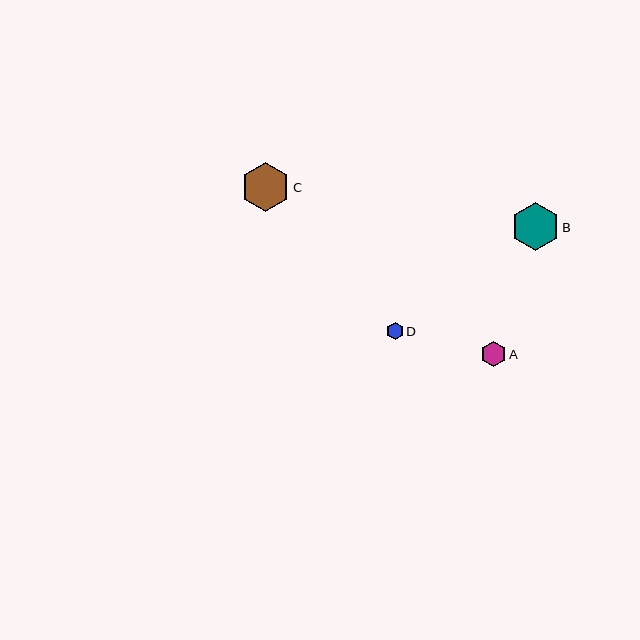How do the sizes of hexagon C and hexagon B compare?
Hexagon C and hexagon B are approximately the same size.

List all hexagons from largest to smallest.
From largest to smallest: C, B, A, D.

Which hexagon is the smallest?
Hexagon D is the smallest with a size of approximately 17 pixels.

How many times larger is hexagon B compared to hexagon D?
Hexagon B is approximately 2.9 times the size of hexagon D.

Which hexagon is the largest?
Hexagon C is the largest with a size of approximately 49 pixels.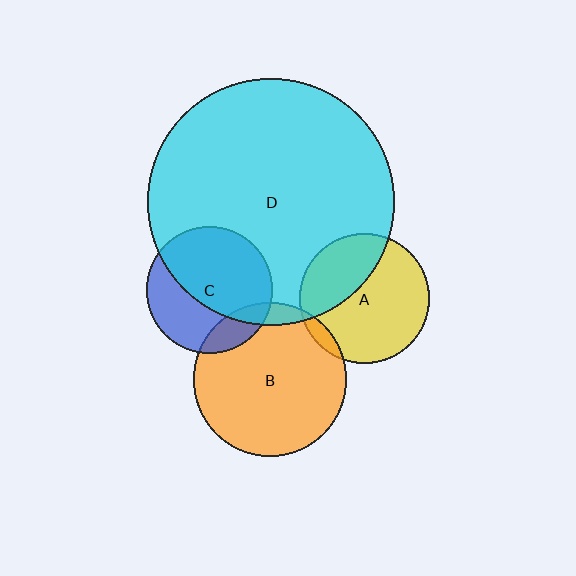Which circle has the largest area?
Circle D (cyan).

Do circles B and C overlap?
Yes.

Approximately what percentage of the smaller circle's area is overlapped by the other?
Approximately 15%.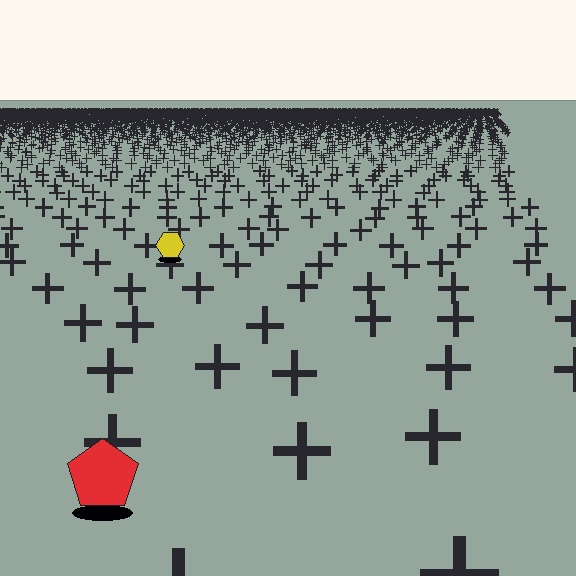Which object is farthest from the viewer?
The yellow hexagon is farthest from the viewer. It appears smaller and the ground texture around it is denser.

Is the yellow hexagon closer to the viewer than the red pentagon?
No. The red pentagon is closer — you can tell from the texture gradient: the ground texture is coarser near it.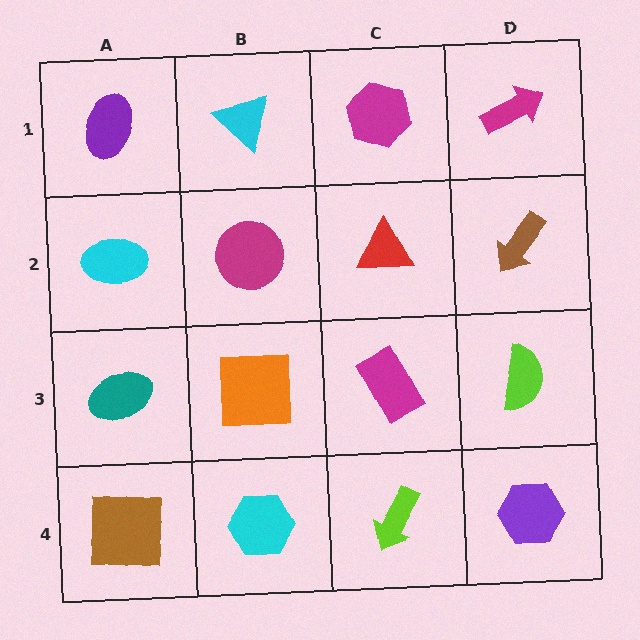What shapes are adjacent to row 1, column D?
A brown arrow (row 2, column D), a magenta hexagon (row 1, column C).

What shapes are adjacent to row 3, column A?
A cyan ellipse (row 2, column A), a brown square (row 4, column A), an orange square (row 3, column B).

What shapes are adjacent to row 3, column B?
A magenta circle (row 2, column B), a cyan hexagon (row 4, column B), a teal ellipse (row 3, column A), a magenta rectangle (row 3, column C).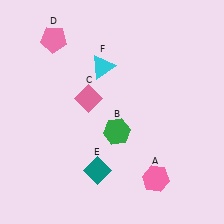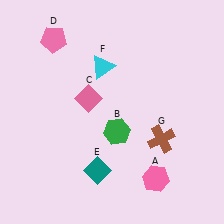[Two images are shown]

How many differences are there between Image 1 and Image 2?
There is 1 difference between the two images.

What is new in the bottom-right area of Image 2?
A brown cross (G) was added in the bottom-right area of Image 2.